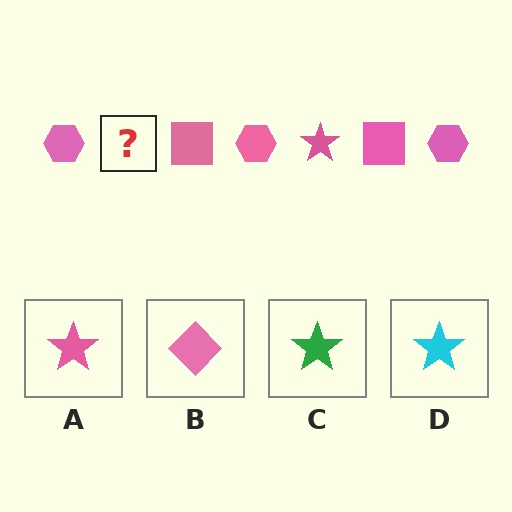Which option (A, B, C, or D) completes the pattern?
A.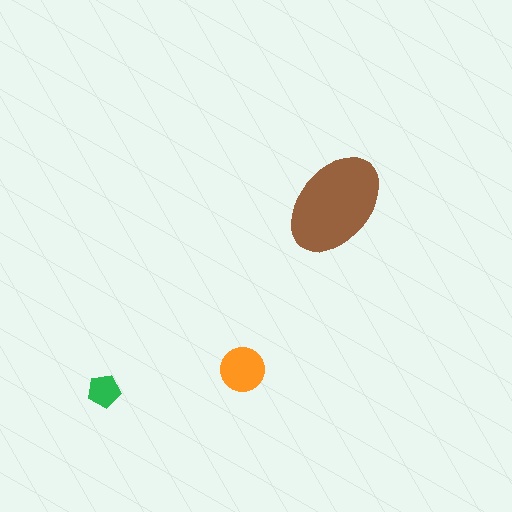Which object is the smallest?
The green pentagon.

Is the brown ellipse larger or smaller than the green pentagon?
Larger.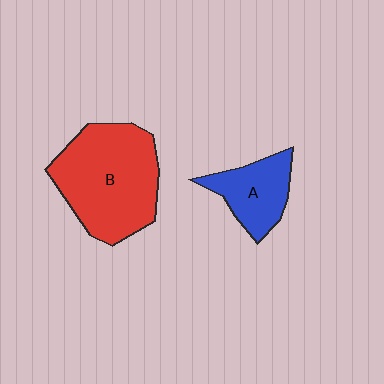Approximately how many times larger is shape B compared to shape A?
Approximately 2.1 times.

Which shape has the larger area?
Shape B (red).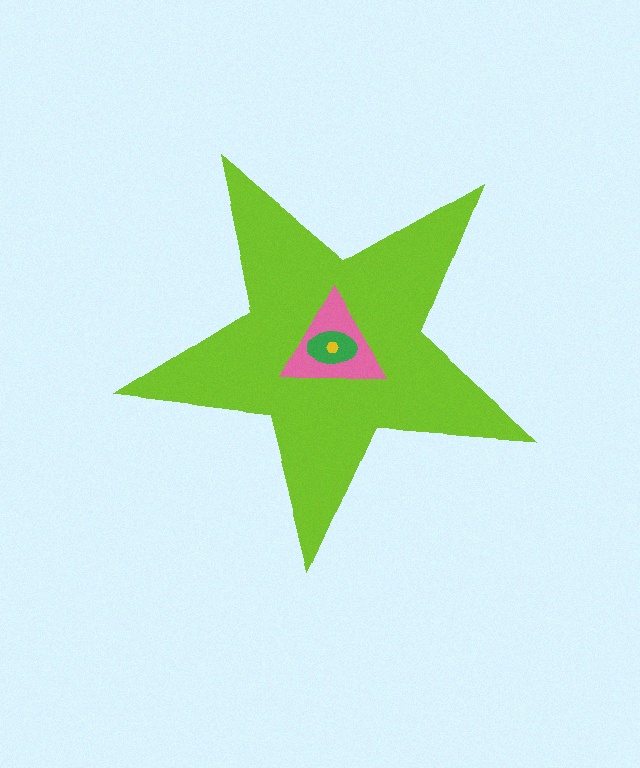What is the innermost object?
The yellow hexagon.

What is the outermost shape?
The lime star.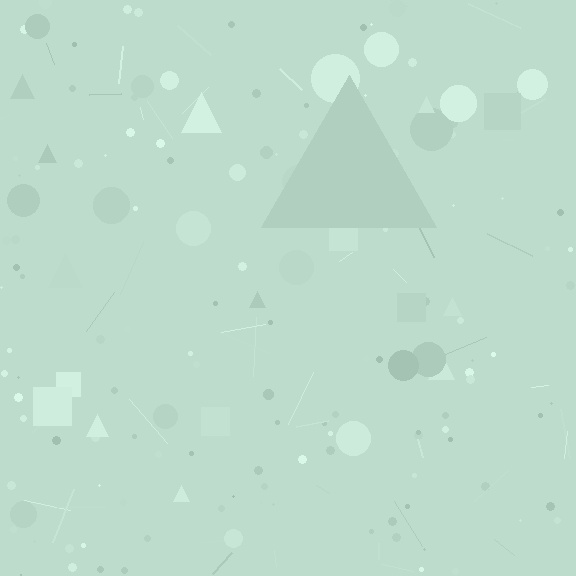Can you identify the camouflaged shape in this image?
The camouflaged shape is a triangle.